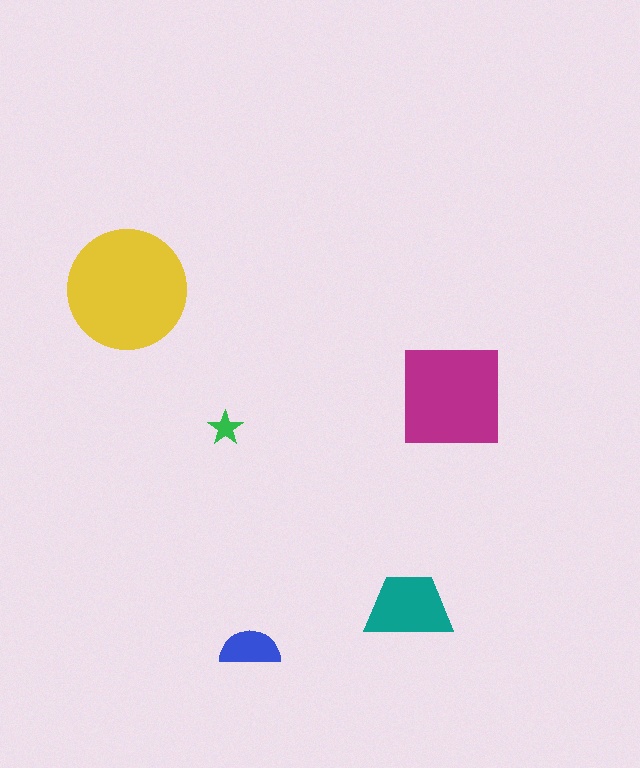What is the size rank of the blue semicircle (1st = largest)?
4th.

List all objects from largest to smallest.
The yellow circle, the magenta square, the teal trapezoid, the blue semicircle, the green star.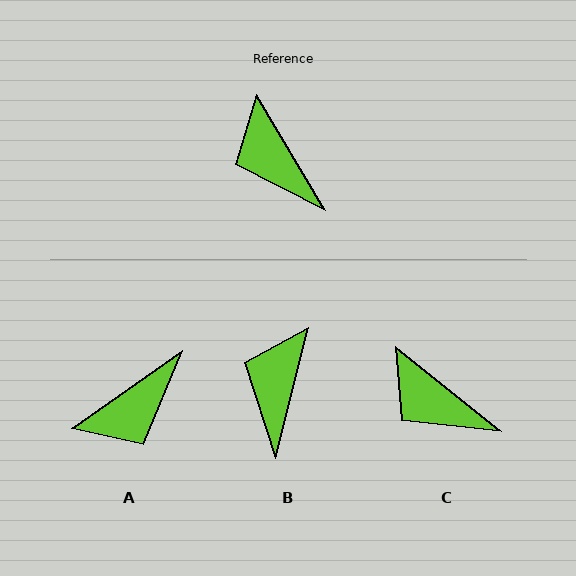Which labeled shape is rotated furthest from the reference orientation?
A, about 94 degrees away.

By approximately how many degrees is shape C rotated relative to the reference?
Approximately 21 degrees counter-clockwise.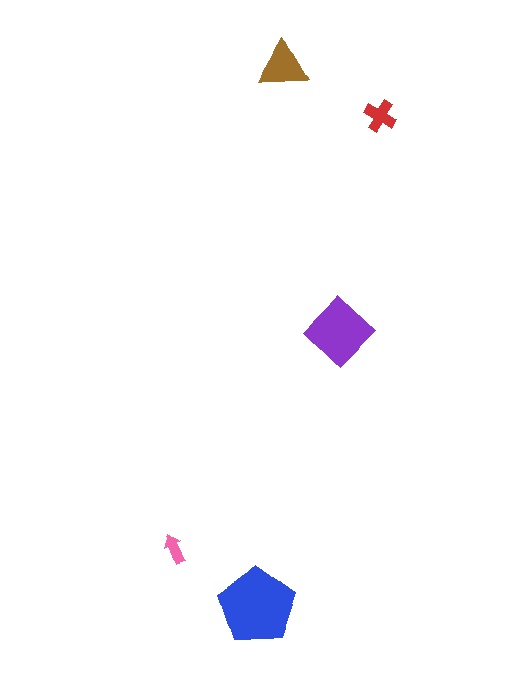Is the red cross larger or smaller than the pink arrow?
Larger.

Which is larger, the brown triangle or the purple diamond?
The purple diamond.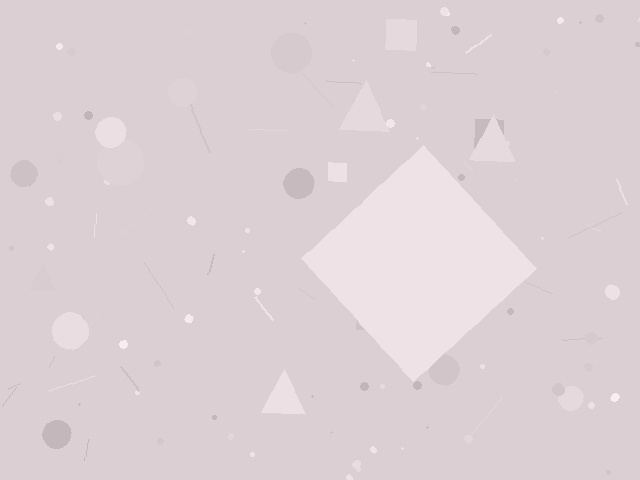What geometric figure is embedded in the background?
A diamond is embedded in the background.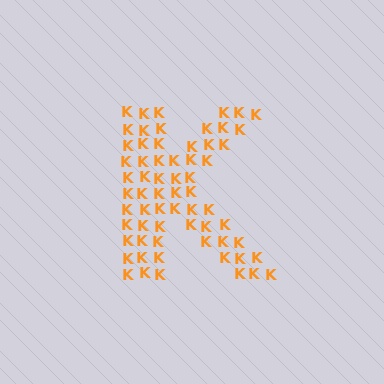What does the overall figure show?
The overall figure shows the letter K.